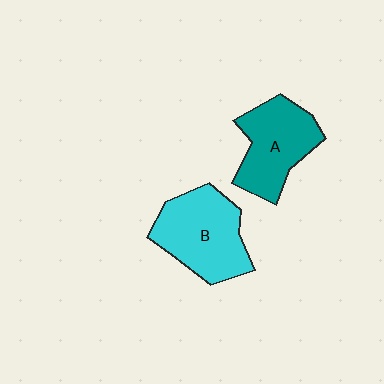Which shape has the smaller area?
Shape A (teal).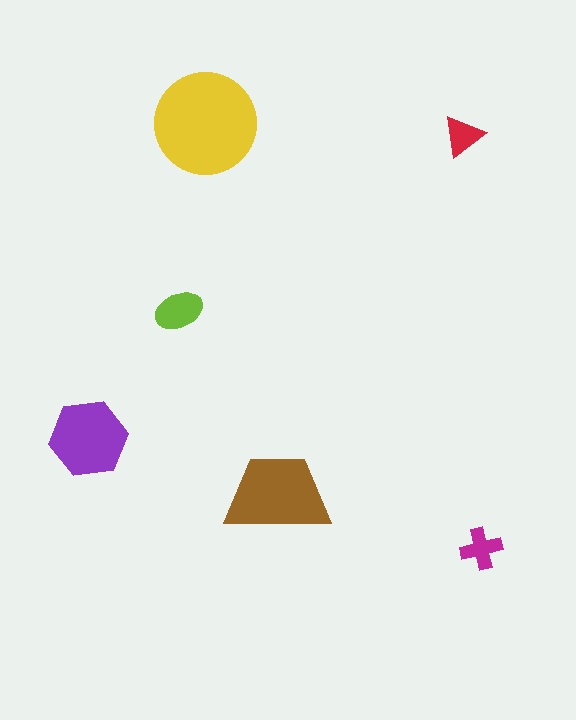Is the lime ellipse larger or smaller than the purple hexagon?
Smaller.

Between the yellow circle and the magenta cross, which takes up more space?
The yellow circle.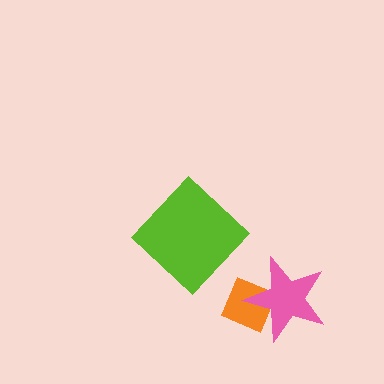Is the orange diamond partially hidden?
Yes, it is partially covered by another shape.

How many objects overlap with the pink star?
1 object overlaps with the pink star.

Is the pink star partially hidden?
No, no other shape covers it.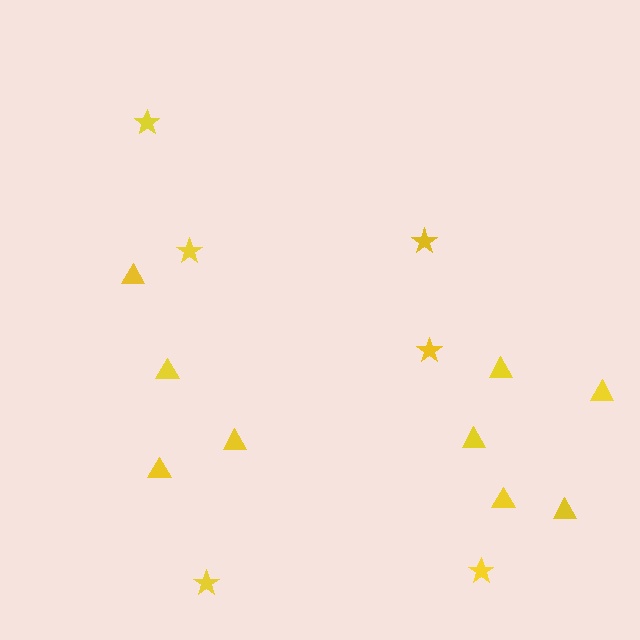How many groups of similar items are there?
There are 2 groups: one group of triangles (9) and one group of stars (6).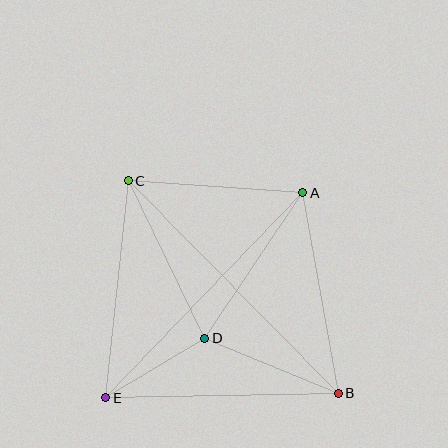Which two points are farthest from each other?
Points B and C are farthest from each other.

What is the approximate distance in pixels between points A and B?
The distance between A and B is approximately 203 pixels.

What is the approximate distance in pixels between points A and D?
The distance between A and D is approximately 175 pixels.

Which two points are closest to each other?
Points D and E are closest to each other.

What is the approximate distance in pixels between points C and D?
The distance between C and D is approximately 175 pixels.